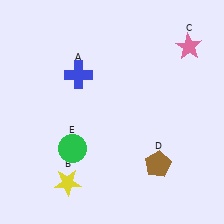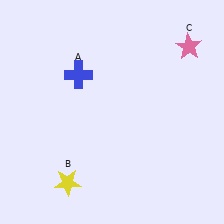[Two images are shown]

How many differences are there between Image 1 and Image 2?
There are 2 differences between the two images.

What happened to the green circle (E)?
The green circle (E) was removed in Image 2. It was in the bottom-left area of Image 1.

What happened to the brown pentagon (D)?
The brown pentagon (D) was removed in Image 2. It was in the bottom-right area of Image 1.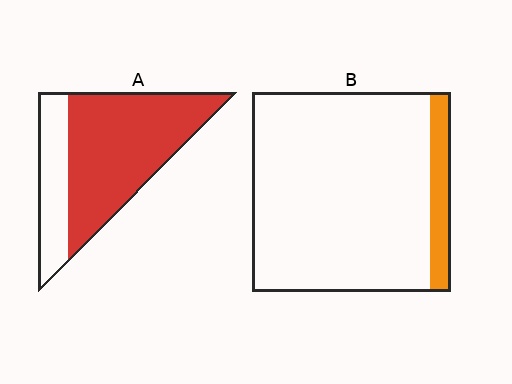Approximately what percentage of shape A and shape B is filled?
A is approximately 70% and B is approximately 10%.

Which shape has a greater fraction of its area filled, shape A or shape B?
Shape A.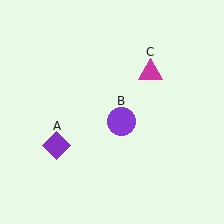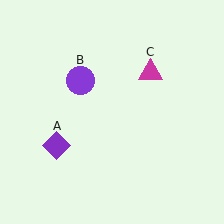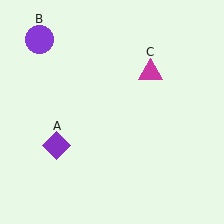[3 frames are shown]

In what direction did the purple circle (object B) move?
The purple circle (object B) moved up and to the left.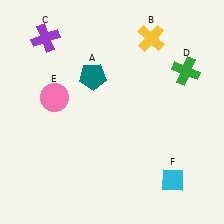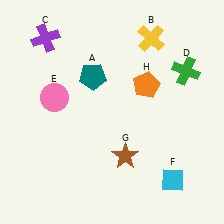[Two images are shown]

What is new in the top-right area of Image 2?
An orange pentagon (H) was added in the top-right area of Image 2.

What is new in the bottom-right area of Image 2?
A brown star (G) was added in the bottom-right area of Image 2.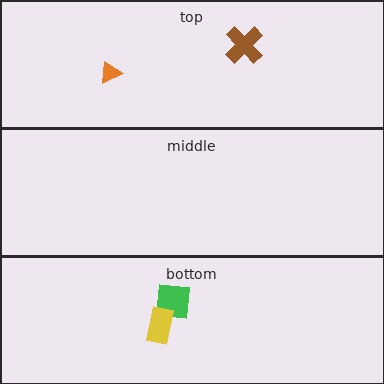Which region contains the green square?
The bottom region.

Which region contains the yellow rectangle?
The bottom region.